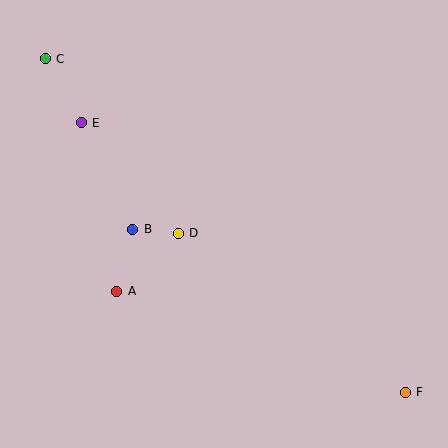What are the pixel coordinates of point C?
Point C is at (45, 59).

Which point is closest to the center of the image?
Point D at (178, 233) is closest to the center.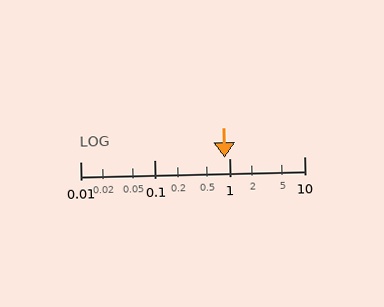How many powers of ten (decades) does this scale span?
The scale spans 3 decades, from 0.01 to 10.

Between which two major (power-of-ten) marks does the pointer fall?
The pointer is between 0.1 and 1.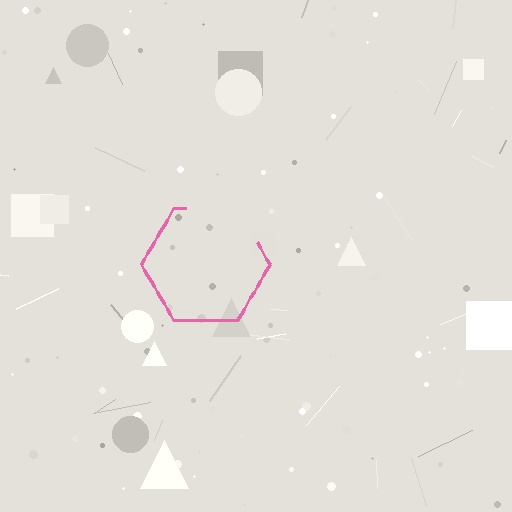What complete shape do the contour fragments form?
The contour fragments form a hexagon.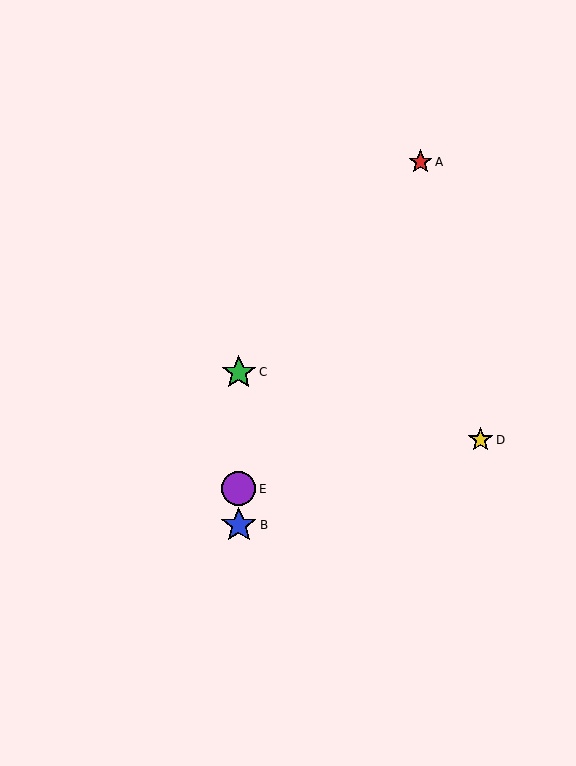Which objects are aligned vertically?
Objects B, C, E are aligned vertically.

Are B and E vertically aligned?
Yes, both are at x≈239.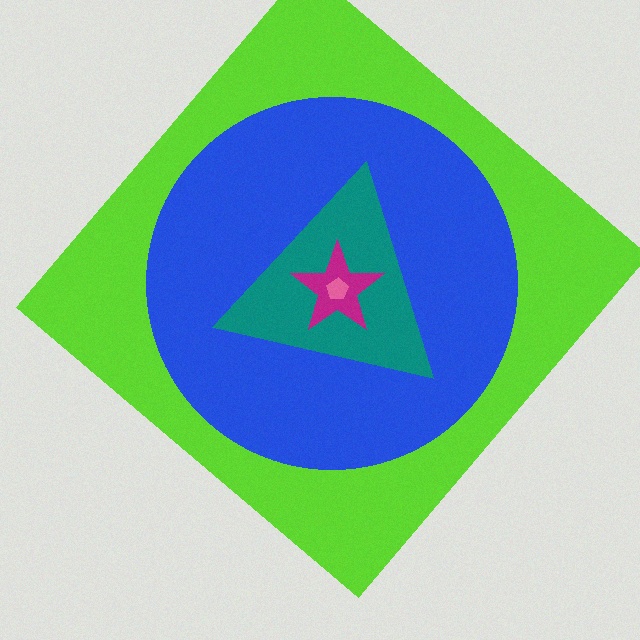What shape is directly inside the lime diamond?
The blue circle.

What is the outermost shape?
The lime diamond.